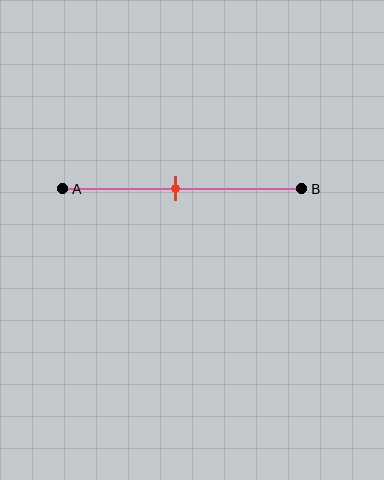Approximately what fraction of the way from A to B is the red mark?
The red mark is approximately 45% of the way from A to B.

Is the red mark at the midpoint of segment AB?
Yes, the mark is approximately at the midpoint.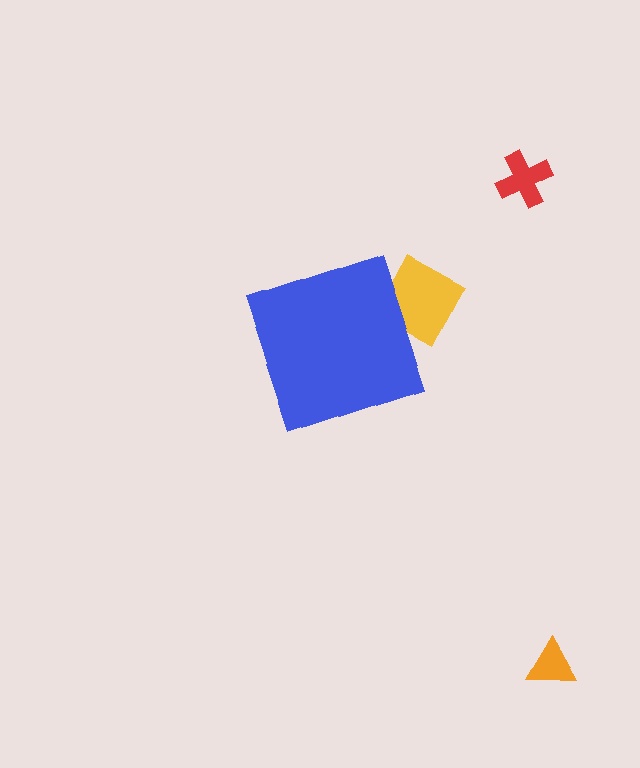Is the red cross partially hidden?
No, the red cross is fully visible.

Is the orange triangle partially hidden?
No, the orange triangle is fully visible.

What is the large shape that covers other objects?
A blue diamond.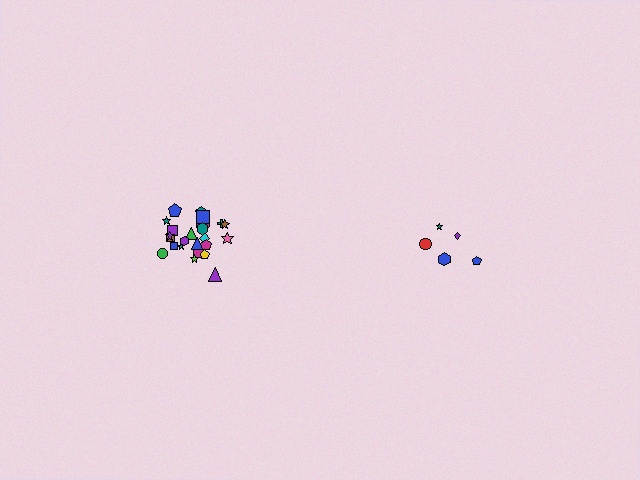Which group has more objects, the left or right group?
The left group.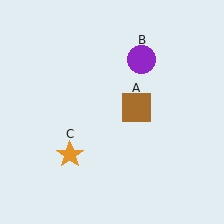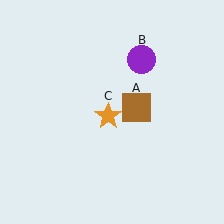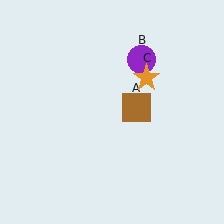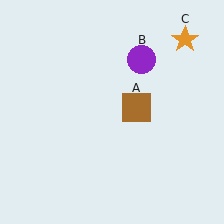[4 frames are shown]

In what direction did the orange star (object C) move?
The orange star (object C) moved up and to the right.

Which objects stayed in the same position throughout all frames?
Brown square (object A) and purple circle (object B) remained stationary.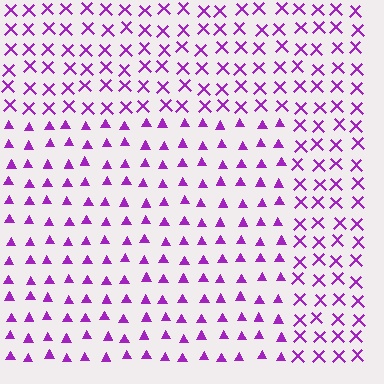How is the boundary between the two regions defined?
The boundary is defined by a change in element shape: triangles inside vs. X marks outside. All elements share the same color and spacing.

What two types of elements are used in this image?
The image uses triangles inside the rectangle region and X marks outside it.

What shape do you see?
I see a rectangle.